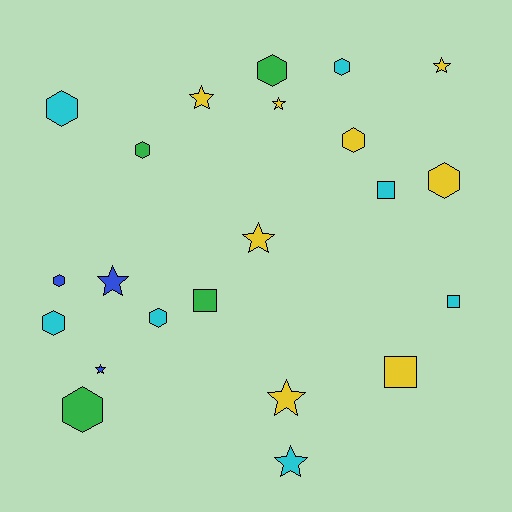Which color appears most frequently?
Yellow, with 8 objects.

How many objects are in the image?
There are 22 objects.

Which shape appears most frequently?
Hexagon, with 10 objects.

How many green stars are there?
There are no green stars.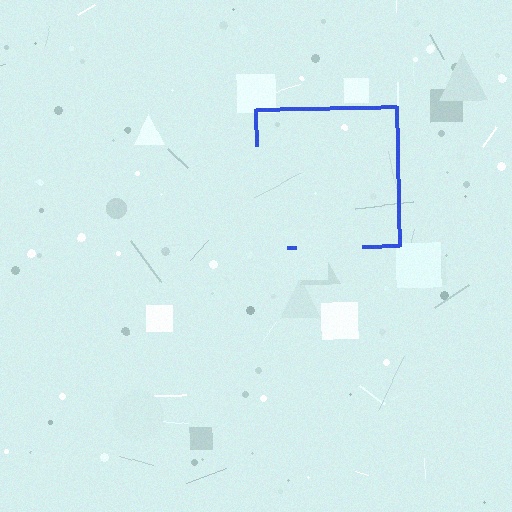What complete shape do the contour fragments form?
The contour fragments form a square.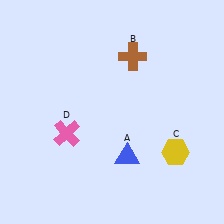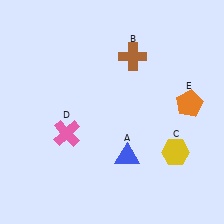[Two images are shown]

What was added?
An orange pentagon (E) was added in Image 2.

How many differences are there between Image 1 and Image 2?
There is 1 difference between the two images.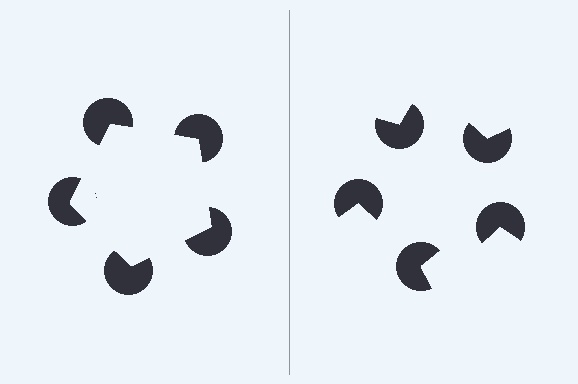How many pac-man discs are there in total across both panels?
10 — 5 on each side.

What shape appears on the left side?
An illusory pentagon.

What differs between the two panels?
The pac-man discs are positioned identically on both sides; only the wedge orientations differ. On the left they align to a pentagon; on the right they are misaligned.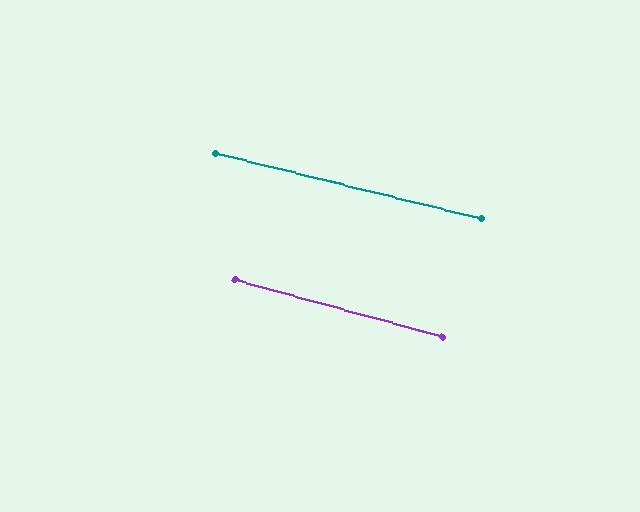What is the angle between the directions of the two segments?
Approximately 2 degrees.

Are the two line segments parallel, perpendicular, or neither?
Parallel — their directions differ by only 1.7°.